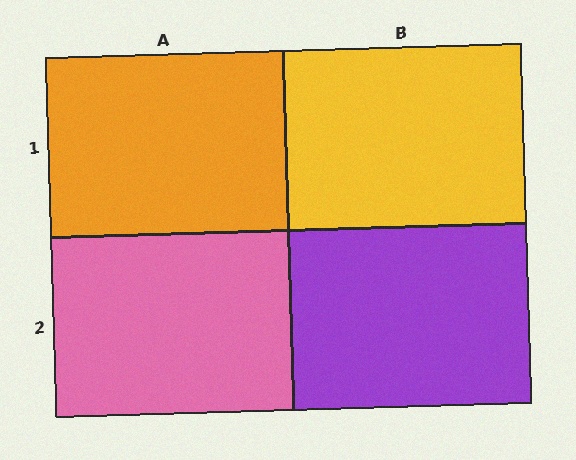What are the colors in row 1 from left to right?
Orange, yellow.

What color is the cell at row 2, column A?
Pink.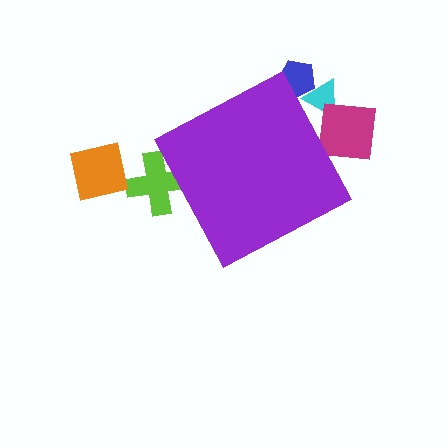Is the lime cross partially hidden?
Yes, the lime cross is partially hidden behind the purple diamond.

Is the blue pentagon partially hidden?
Yes, the blue pentagon is partially hidden behind the purple diamond.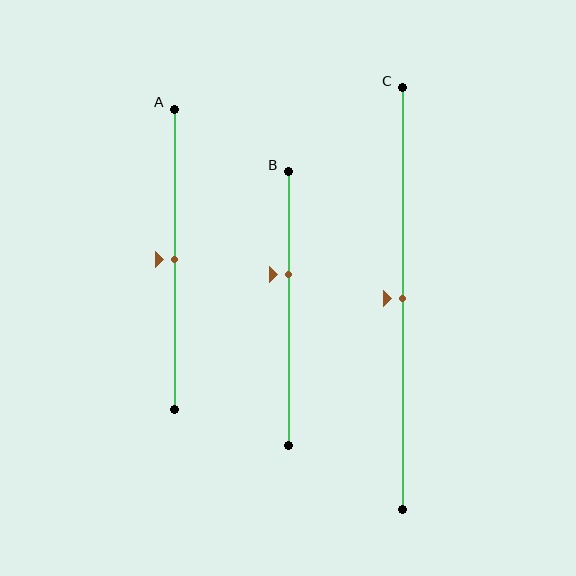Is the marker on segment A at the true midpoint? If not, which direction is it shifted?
Yes, the marker on segment A is at the true midpoint.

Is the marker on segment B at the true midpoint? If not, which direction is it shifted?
No, the marker on segment B is shifted upward by about 13% of the segment length.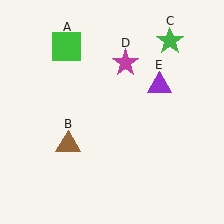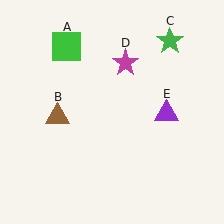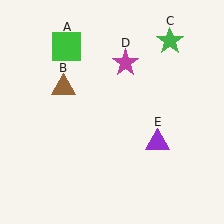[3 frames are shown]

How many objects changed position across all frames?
2 objects changed position: brown triangle (object B), purple triangle (object E).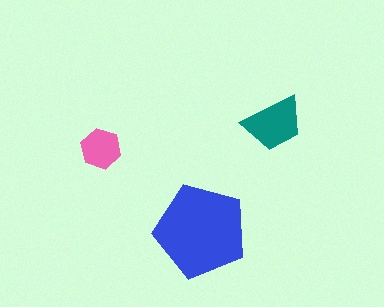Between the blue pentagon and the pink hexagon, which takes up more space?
The blue pentagon.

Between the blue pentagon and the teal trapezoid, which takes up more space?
The blue pentagon.